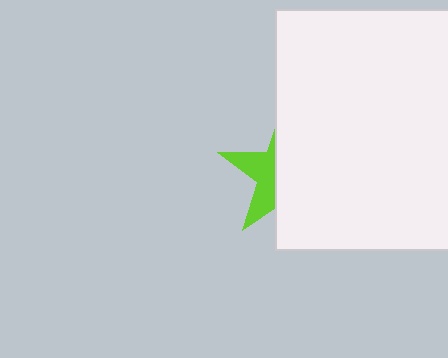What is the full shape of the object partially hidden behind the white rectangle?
The partially hidden object is a lime star.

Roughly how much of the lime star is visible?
A small part of it is visible (roughly 37%).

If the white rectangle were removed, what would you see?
You would see the complete lime star.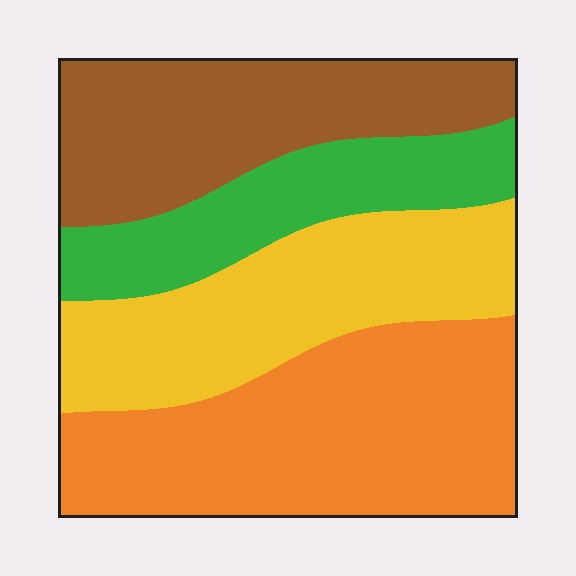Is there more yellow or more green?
Yellow.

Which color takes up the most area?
Orange, at roughly 35%.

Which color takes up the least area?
Green, at roughly 15%.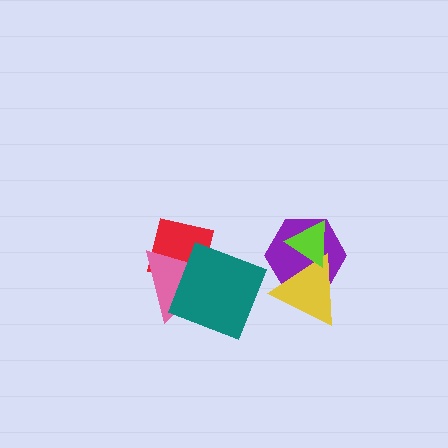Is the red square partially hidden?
Yes, it is partially covered by another shape.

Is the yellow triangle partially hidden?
Yes, it is partially covered by another shape.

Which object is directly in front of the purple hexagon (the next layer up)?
The yellow triangle is directly in front of the purple hexagon.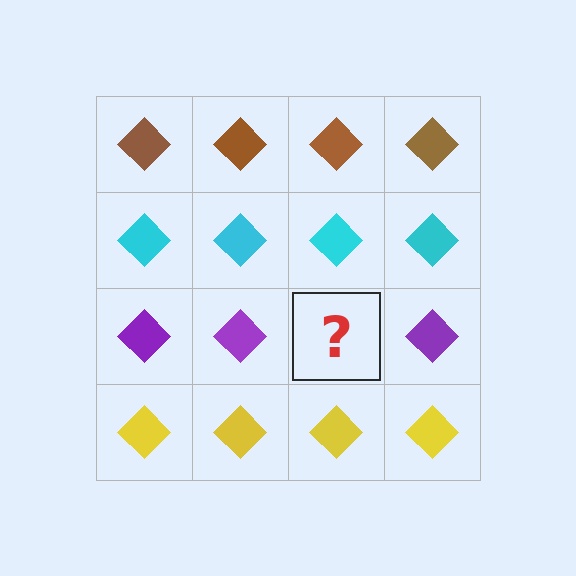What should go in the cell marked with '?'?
The missing cell should contain a purple diamond.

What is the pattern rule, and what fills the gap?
The rule is that each row has a consistent color. The gap should be filled with a purple diamond.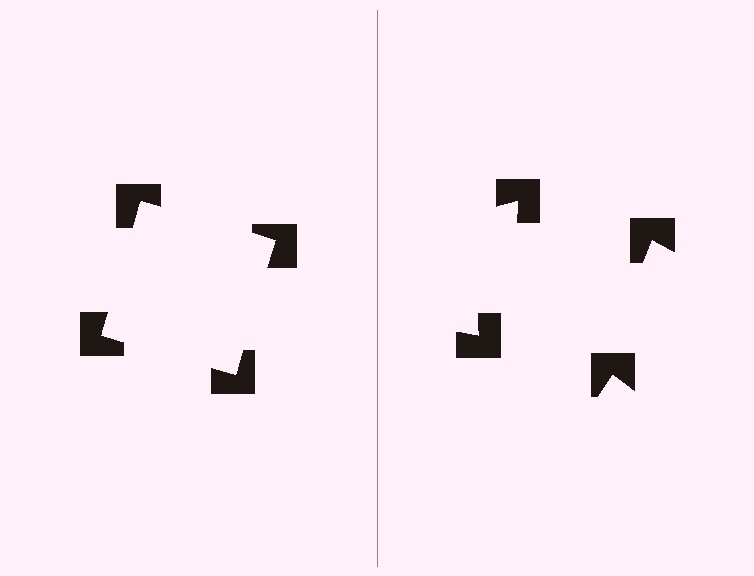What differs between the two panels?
The notched squares are positioned identically on both sides; only the wedge orientations differ. On the left they align to a square; on the right they are misaligned.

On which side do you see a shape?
An illusory square appears on the left side. On the right side the wedge cuts are rotated, so no coherent shape forms.